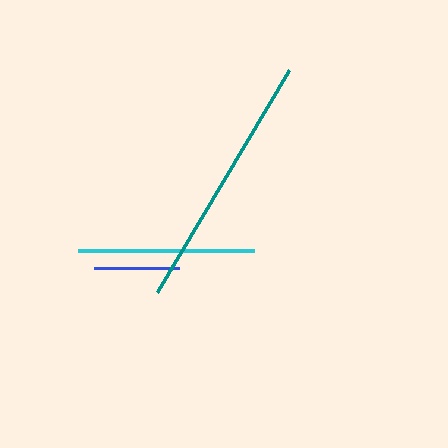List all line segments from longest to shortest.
From longest to shortest: teal, cyan, blue.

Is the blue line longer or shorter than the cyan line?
The cyan line is longer than the blue line.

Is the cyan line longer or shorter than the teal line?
The teal line is longer than the cyan line.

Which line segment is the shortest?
The blue line is the shortest at approximately 85 pixels.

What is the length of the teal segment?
The teal segment is approximately 258 pixels long.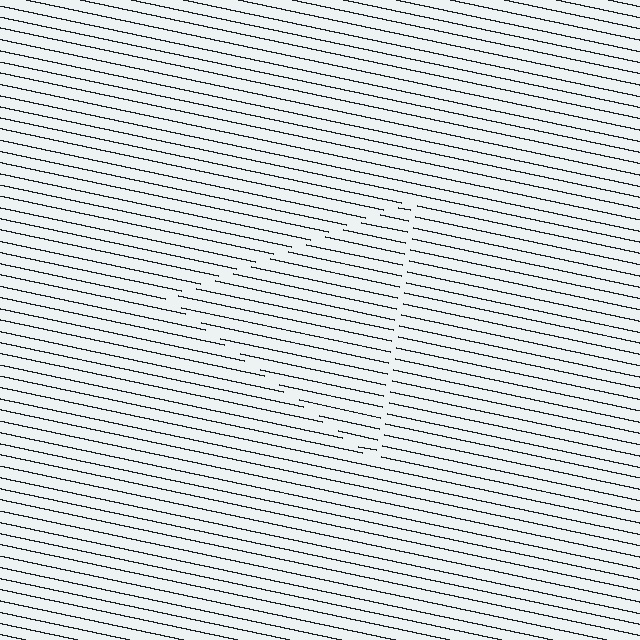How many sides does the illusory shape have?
3 sides — the line-ends trace a triangle.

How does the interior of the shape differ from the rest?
The interior of the shape contains the same grating, shifted by half a period — the contour is defined by the phase discontinuity where line-ends from the inner and outer gratings abut.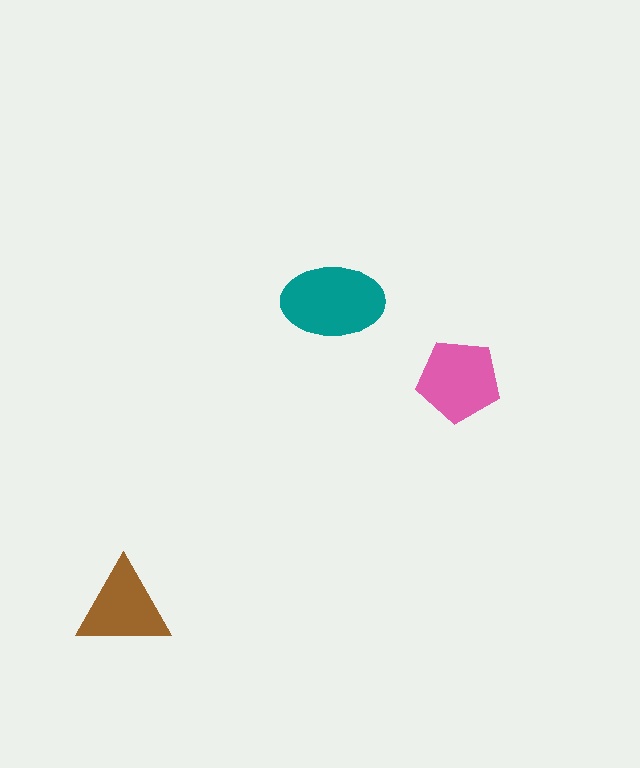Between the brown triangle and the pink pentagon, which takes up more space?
The pink pentagon.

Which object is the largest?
The teal ellipse.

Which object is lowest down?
The brown triangle is bottommost.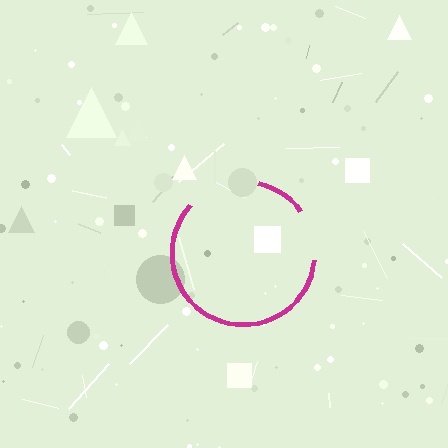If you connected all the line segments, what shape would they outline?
They would outline a circle.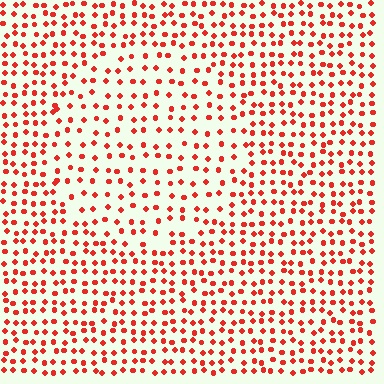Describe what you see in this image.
The image contains small red elements arranged at two different densities. A circle-shaped region is visible where the elements are less densely packed than the surrounding area.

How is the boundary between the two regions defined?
The boundary is defined by a change in element density (approximately 1.6x ratio). All elements are the same color, size, and shape.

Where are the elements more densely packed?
The elements are more densely packed outside the circle boundary.